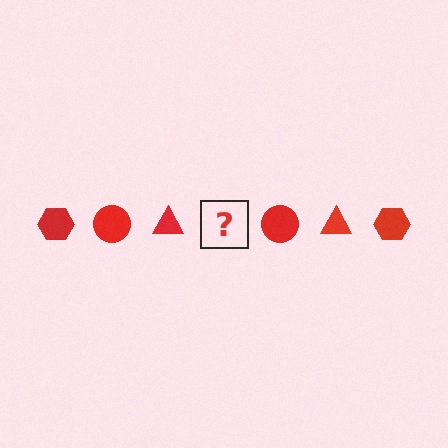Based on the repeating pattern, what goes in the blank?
The blank should be a red hexagon.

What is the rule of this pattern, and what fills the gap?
The rule is that the pattern cycles through hexagon, circle, triangle shapes in red. The gap should be filled with a red hexagon.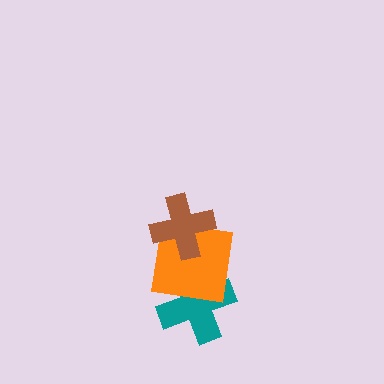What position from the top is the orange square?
The orange square is 2nd from the top.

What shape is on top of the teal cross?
The orange square is on top of the teal cross.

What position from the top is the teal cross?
The teal cross is 3rd from the top.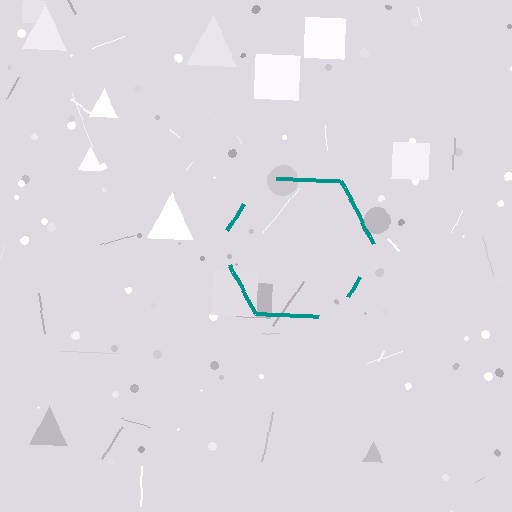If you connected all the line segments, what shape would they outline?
They would outline a hexagon.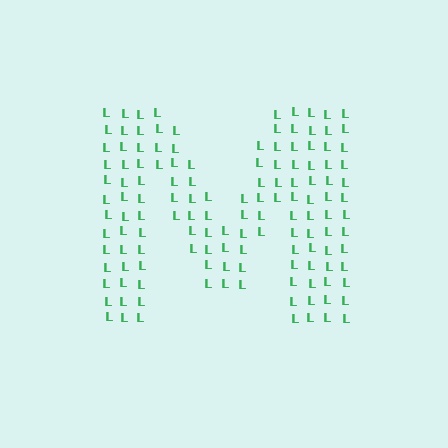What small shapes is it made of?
It is made of small letter L's.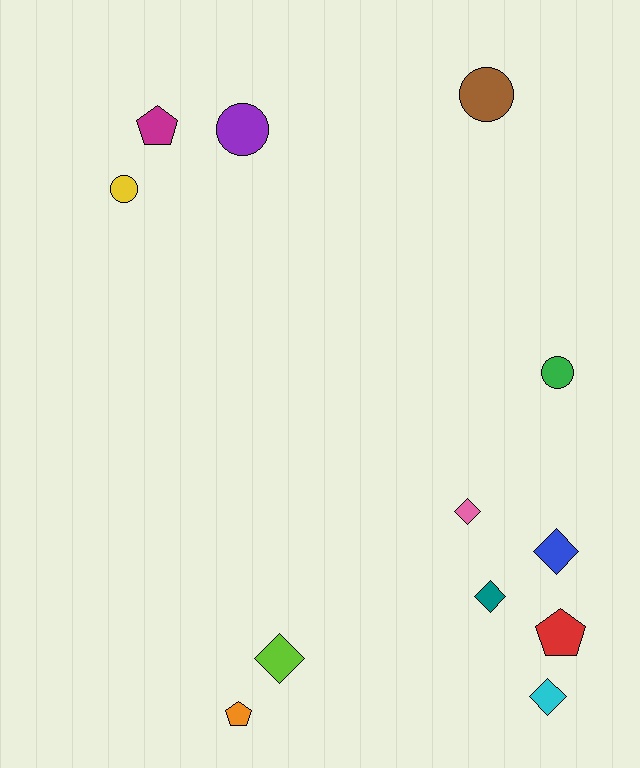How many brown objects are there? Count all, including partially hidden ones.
There is 1 brown object.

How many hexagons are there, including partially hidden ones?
There are no hexagons.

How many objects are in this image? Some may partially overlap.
There are 12 objects.